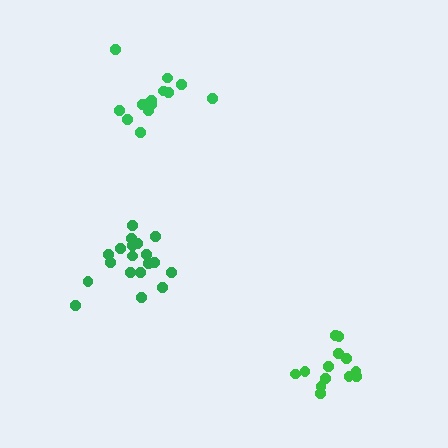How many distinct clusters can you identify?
There are 3 distinct clusters.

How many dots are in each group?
Group 1: 19 dots, Group 2: 13 dots, Group 3: 14 dots (46 total).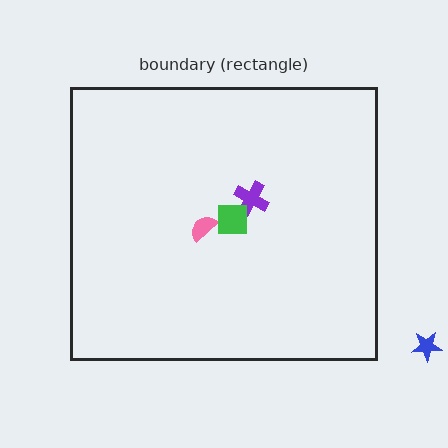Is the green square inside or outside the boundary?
Inside.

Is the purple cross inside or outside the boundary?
Inside.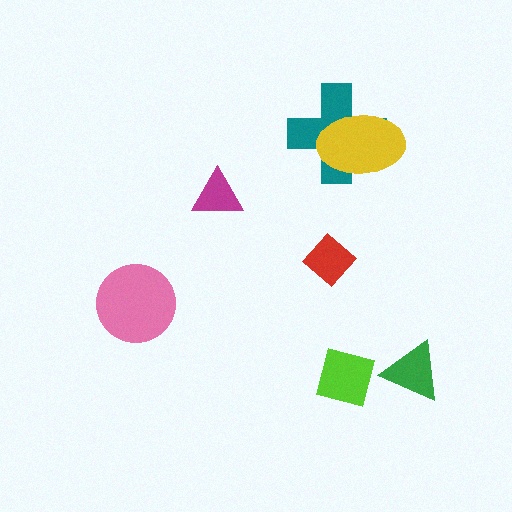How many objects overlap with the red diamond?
0 objects overlap with the red diamond.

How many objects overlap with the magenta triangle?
0 objects overlap with the magenta triangle.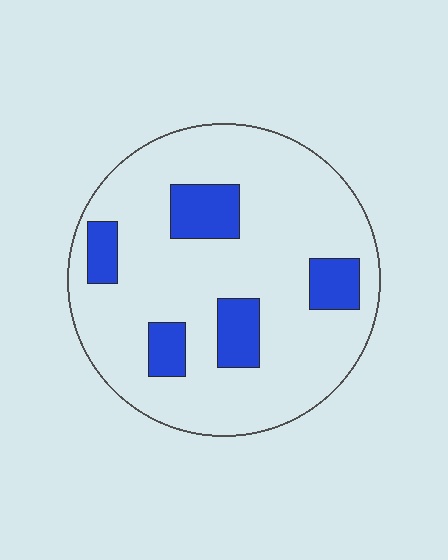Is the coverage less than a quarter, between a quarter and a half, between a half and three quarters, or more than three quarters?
Less than a quarter.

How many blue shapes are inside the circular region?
5.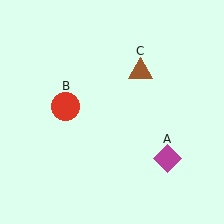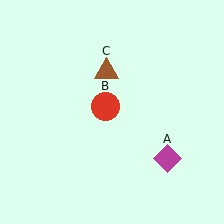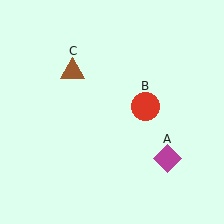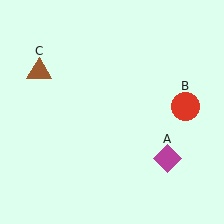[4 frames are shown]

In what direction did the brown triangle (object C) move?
The brown triangle (object C) moved left.